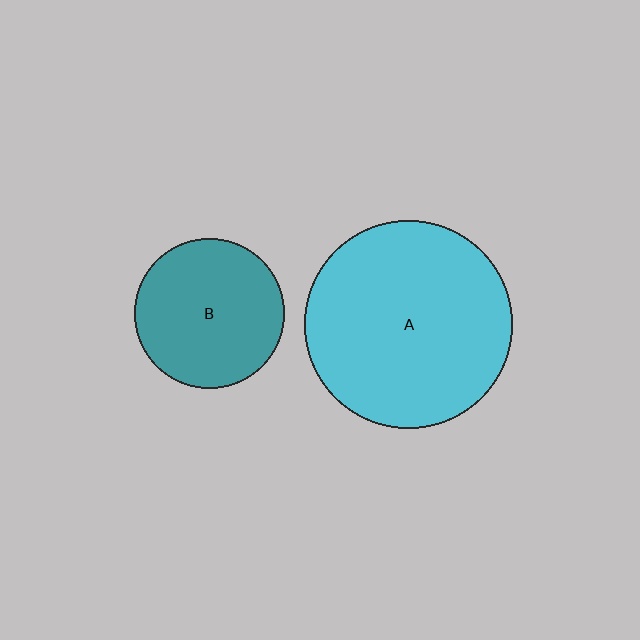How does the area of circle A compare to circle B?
Approximately 1.9 times.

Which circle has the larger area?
Circle A (cyan).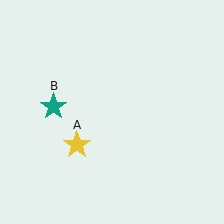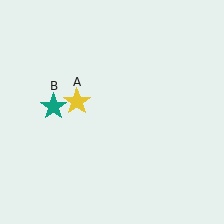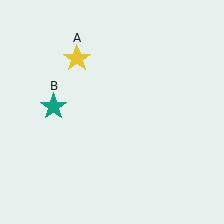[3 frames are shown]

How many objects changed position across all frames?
1 object changed position: yellow star (object A).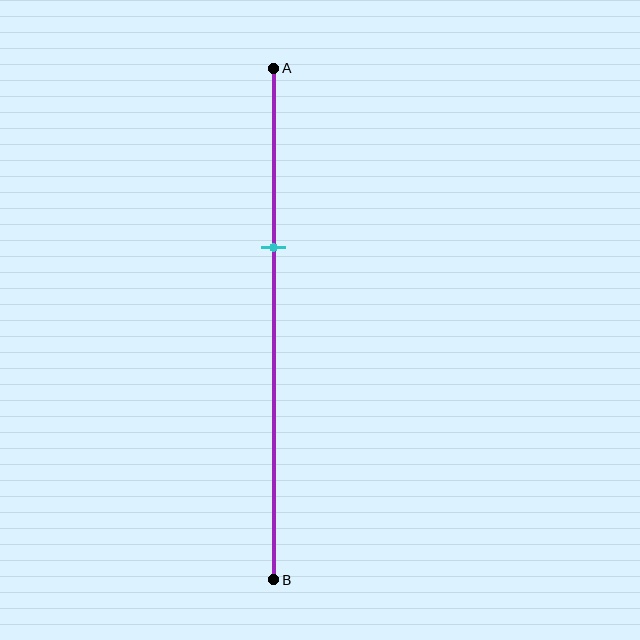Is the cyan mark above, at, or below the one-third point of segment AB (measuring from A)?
The cyan mark is approximately at the one-third point of segment AB.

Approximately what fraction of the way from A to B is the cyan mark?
The cyan mark is approximately 35% of the way from A to B.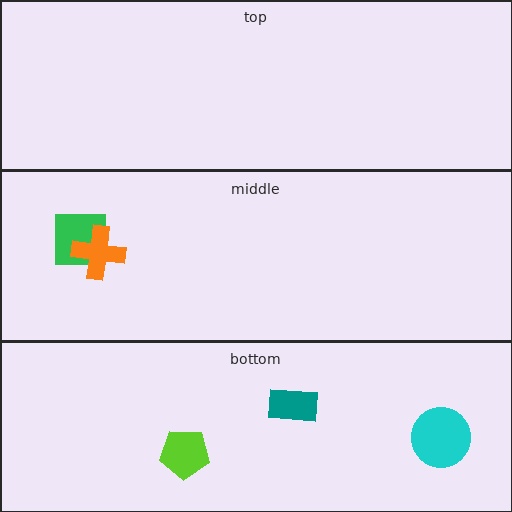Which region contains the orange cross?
The middle region.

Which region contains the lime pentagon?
The bottom region.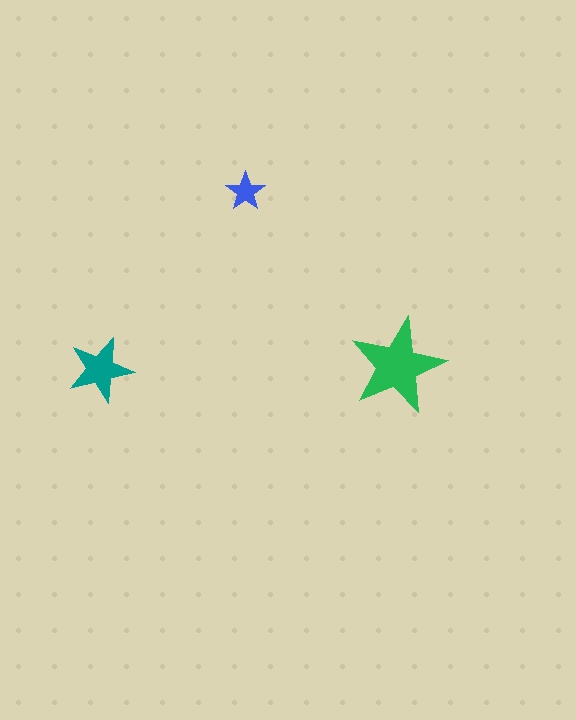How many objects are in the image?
There are 3 objects in the image.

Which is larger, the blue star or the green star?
The green one.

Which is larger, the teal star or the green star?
The green one.